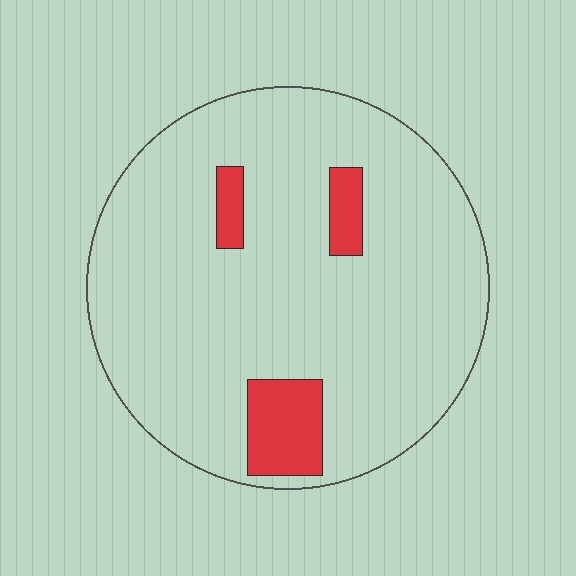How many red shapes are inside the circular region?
3.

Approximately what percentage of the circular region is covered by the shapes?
Approximately 10%.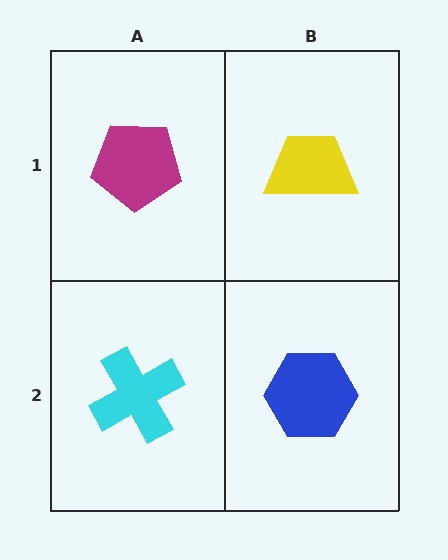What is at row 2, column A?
A cyan cross.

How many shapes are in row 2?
2 shapes.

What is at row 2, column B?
A blue hexagon.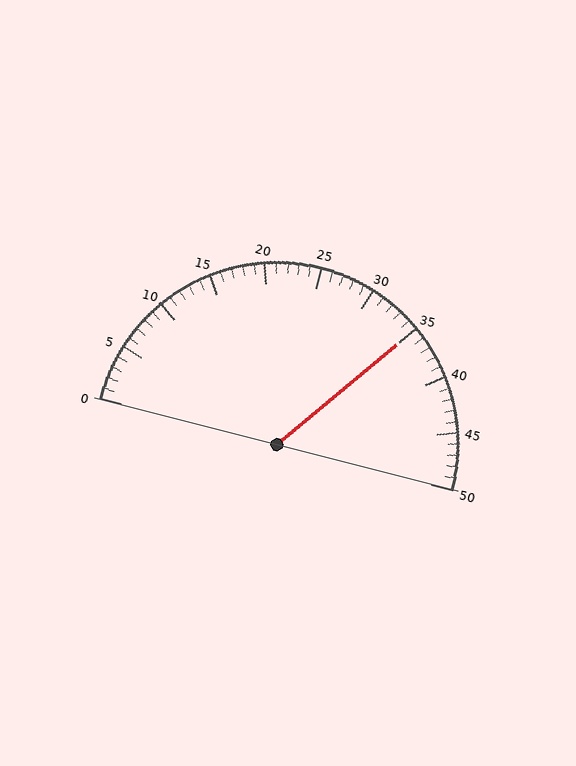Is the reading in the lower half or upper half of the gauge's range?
The reading is in the upper half of the range (0 to 50).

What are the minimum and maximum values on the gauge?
The gauge ranges from 0 to 50.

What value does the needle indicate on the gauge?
The needle indicates approximately 35.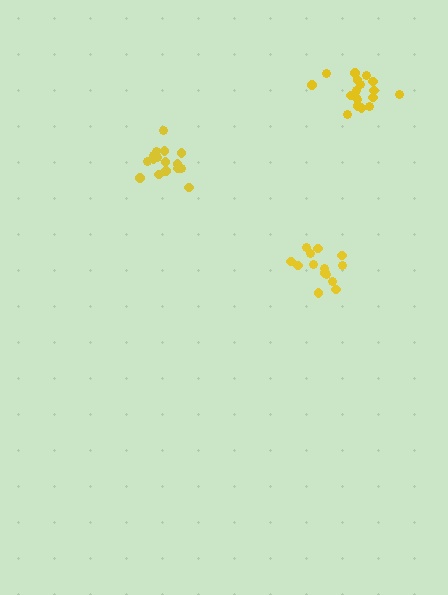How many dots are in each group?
Group 1: 16 dots, Group 2: 14 dots, Group 3: 19 dots (49 total).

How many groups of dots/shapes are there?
There are 3 groups.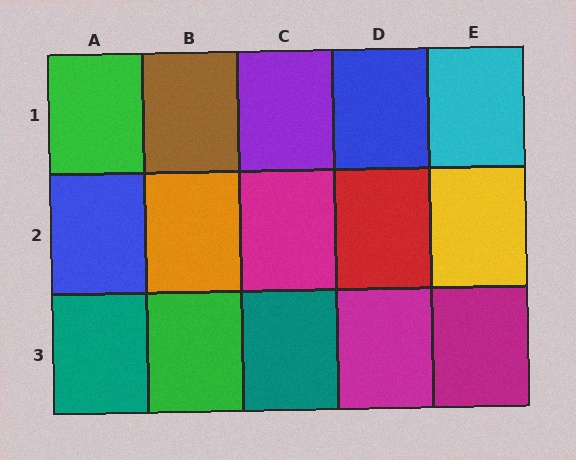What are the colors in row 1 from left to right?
Green, brown, purple, blue, cyan.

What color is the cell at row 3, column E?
Magenta.